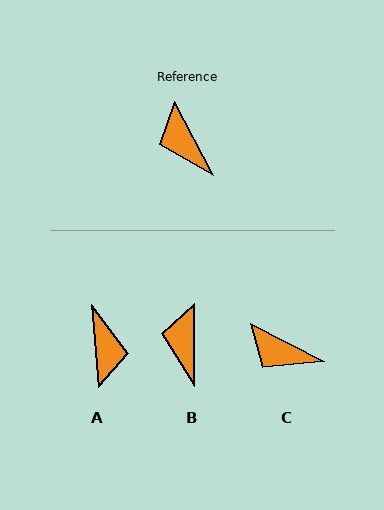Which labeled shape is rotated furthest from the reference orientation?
A, about 157 degrees away.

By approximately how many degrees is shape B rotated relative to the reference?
Approximately 28 degrees clockwise.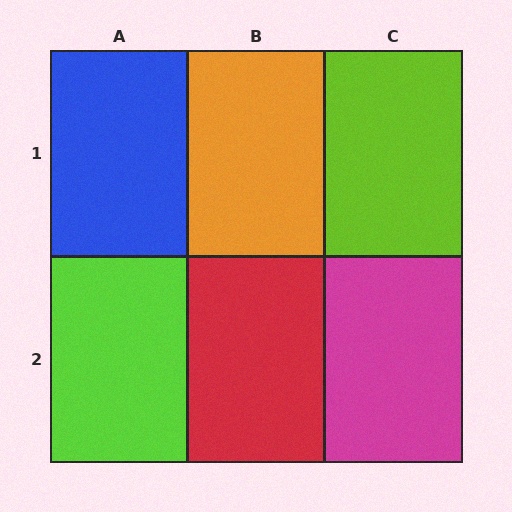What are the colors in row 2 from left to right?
Lime, red, magenta.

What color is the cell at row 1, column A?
Blue.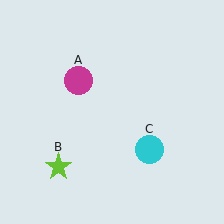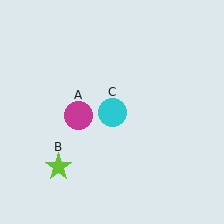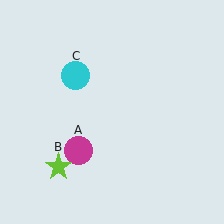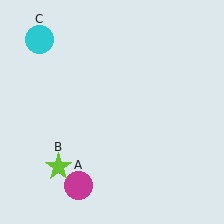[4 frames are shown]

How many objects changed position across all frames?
2 objects changed position: magenta circle (object A), cyan circle (object C).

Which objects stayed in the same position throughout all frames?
Lime star (object B) remained stationary.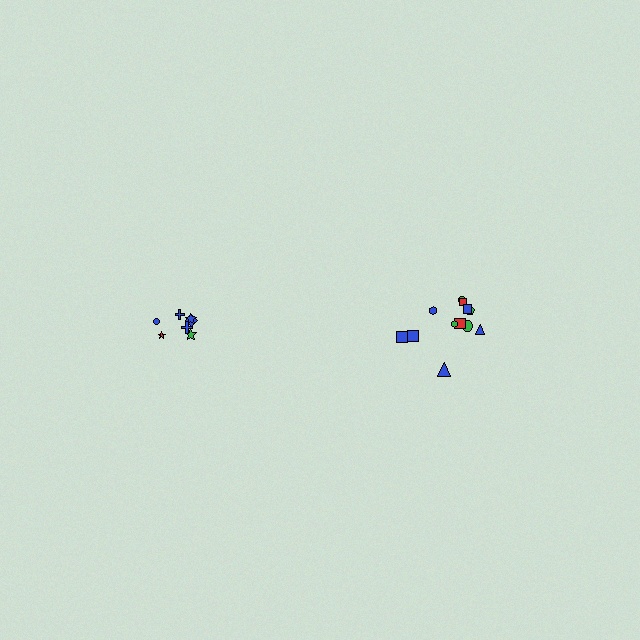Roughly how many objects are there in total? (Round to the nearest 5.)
Roughly 20 objects in total.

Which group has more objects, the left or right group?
The right group.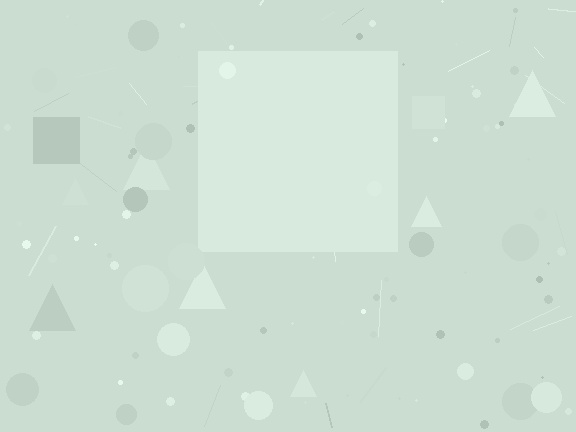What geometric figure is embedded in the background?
A square is embedded in the background.